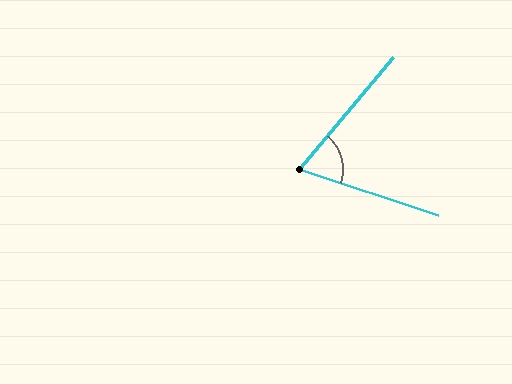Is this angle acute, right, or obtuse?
It is acute.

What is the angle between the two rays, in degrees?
Approximately 68 degrees.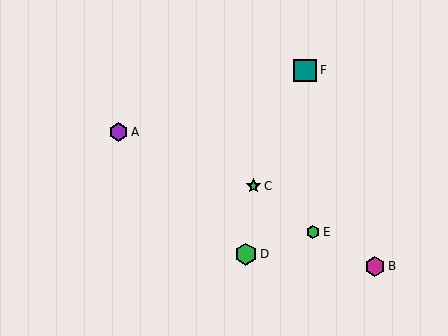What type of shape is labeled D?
Shape D is a green hexagon.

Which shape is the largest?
The teal square (labeled F) is the largest.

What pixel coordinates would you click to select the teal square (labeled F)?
Click at (305, 70) to select the teal square F.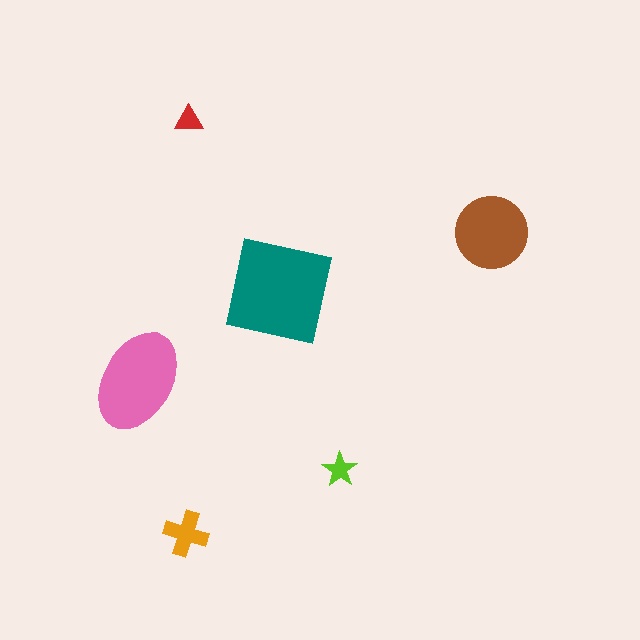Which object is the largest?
The teal square.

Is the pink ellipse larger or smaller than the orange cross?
Larger.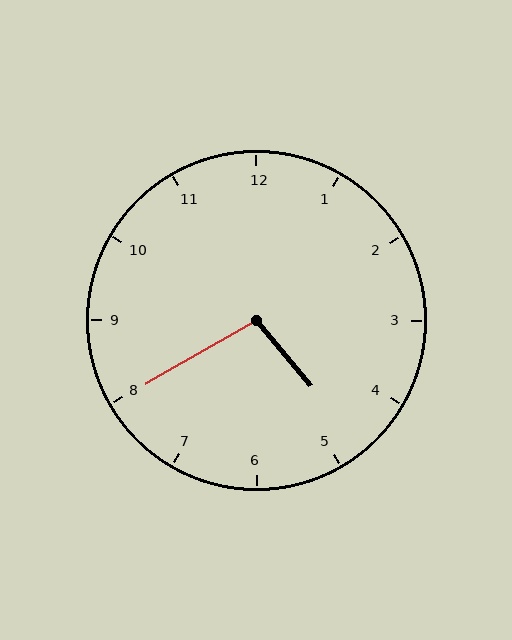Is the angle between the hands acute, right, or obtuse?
It is obtuse.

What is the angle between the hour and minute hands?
Approximately 100 degrees.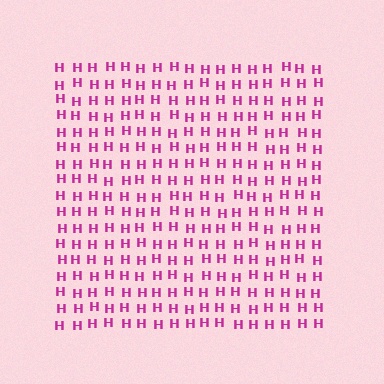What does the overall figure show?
The overall figure shows a square.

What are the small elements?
The small elements are letter H's.